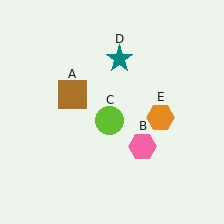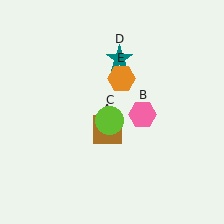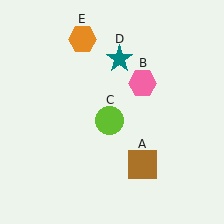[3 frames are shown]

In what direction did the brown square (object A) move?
The brown square (object A) moved down and to the right.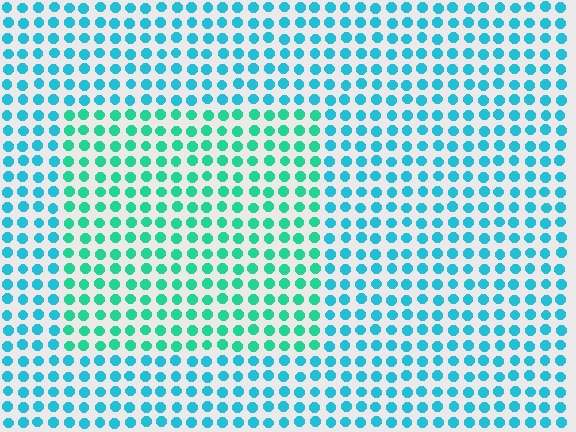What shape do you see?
I see a rectangle.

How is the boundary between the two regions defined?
The boundary is defined purely by a slight shift in hue (about 30 degrees). Spacing, size, and orientation are identical on both sides.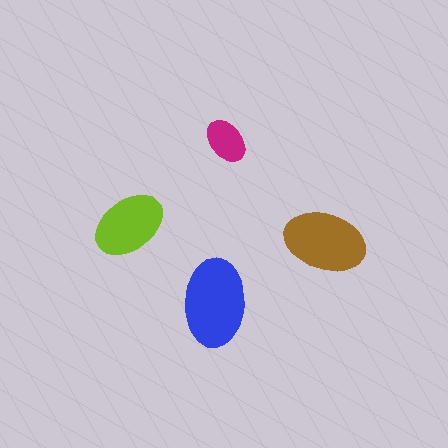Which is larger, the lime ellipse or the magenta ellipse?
The lime one.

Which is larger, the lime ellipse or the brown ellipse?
The brown one.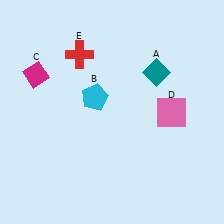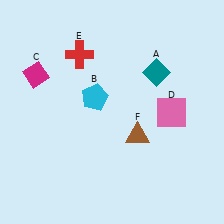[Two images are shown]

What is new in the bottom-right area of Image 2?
A brown triangle (F) was added in the bottom-right area of Image 2.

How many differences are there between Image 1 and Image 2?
There is 1 difference between the two images.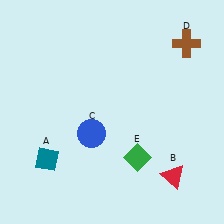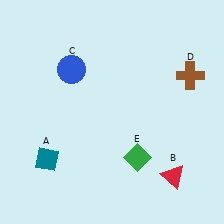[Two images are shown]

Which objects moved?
The objects that moved are: the blue circle (C), the brown cross (D).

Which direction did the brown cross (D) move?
The brown cross (D) moved down.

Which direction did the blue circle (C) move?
The blue circle (C) moved up.